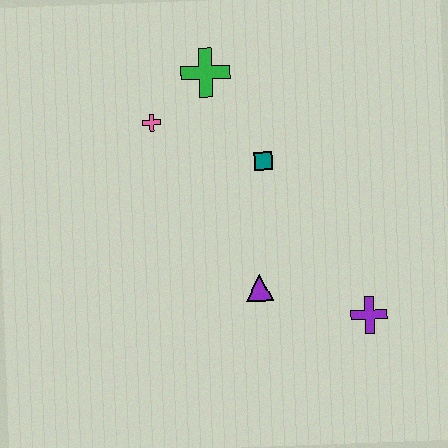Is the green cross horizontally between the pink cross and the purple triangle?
Yes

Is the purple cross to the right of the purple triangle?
Yes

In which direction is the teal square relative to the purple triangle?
The teal square is above the purple triangle.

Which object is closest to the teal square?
The green cross is closest to the teal square.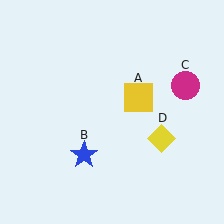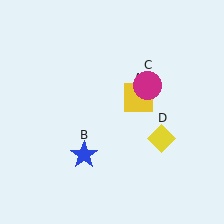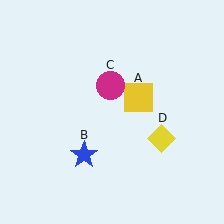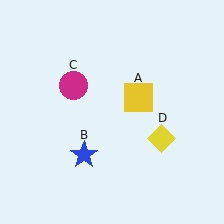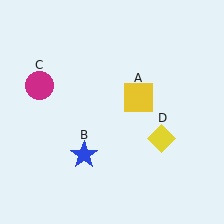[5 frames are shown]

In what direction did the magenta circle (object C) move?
The magenta circle (object C) moved left.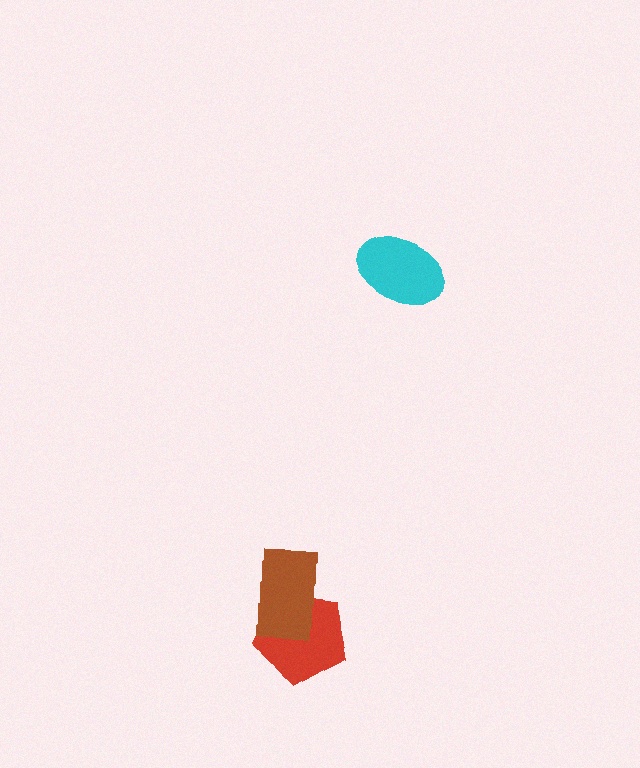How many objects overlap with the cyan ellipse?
0 objects overlap with the cyan ellipse.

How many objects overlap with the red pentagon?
1 object overlaps with the red pentagon.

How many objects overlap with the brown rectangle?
1 object overlaps with the brown rectangle.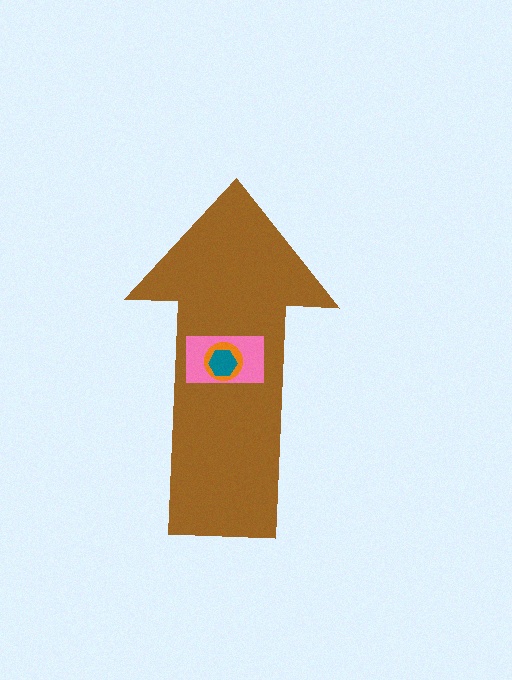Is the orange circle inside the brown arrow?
Yes.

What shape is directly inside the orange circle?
The teal hexagon.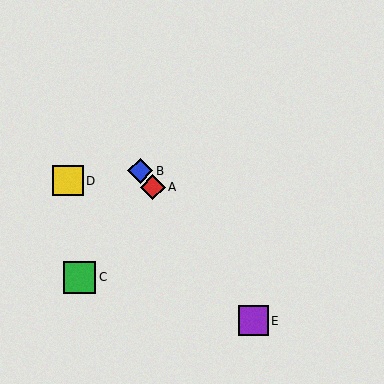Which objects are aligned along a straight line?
Objects A, B, E are aligned along a straight line.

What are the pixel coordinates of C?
Object C is at (80, 278).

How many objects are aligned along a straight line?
3 objects (A, B, E) are aligned along a straight line.